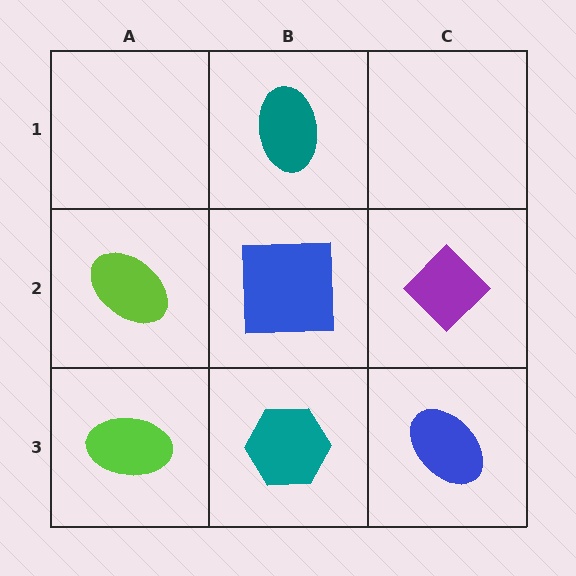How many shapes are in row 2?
3 shapes.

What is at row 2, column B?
A blue square.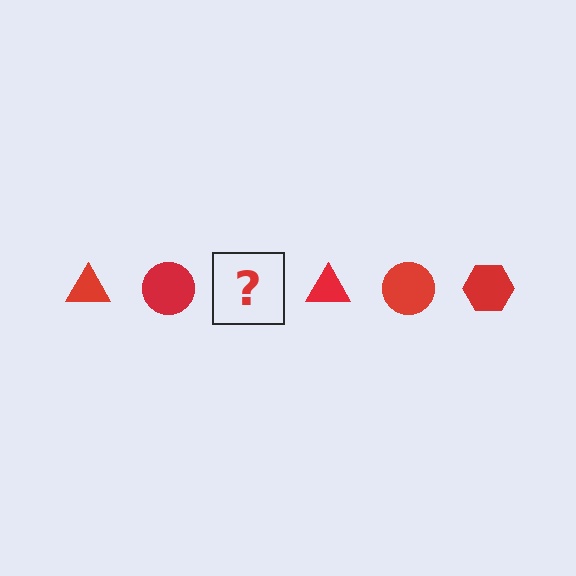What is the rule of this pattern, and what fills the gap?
The rule is that the pattern cycles through triangle, circle, hexagon shapes in red. The gap should be filled with a red hexagon.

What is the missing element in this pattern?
The missing element is a red hexagon.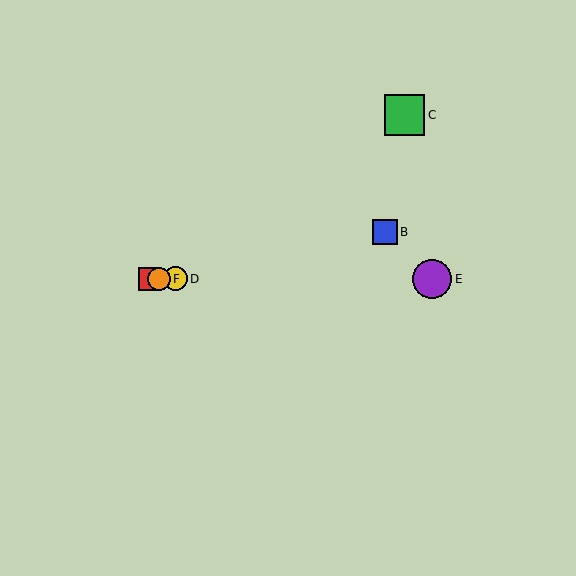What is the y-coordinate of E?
Object E is at y≈279.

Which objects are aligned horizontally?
Objects A, D, E, F are aligned horizontally.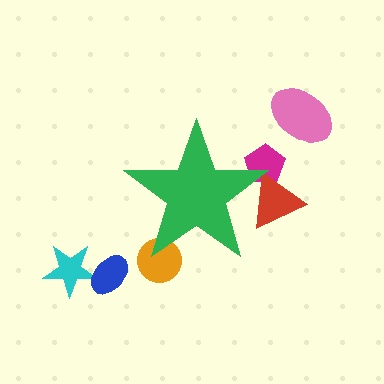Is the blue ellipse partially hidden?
No, the blue ellipse is fully visible.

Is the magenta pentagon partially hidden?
Yes, the magenta pentagon is partially hidden behind the green star.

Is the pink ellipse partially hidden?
No, the pink ellipse is fully visible.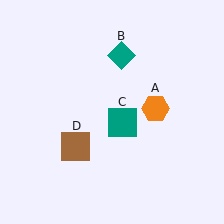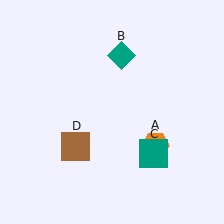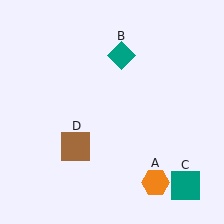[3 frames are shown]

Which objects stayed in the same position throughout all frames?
Teal diamond (object B) and brown square (object D) remained stationary.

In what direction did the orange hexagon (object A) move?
The orange hexagon (object A) moved down.